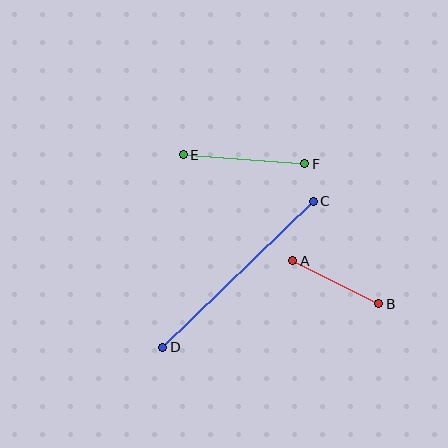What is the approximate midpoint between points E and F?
The midpoint is at approximately (244, 159) pixels.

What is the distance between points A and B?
The distance is approximately 96 pixels.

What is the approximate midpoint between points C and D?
The midpoint is at approximately (238, 274) pixels.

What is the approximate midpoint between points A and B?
The midpoint is at approximately (336, 282) pixels.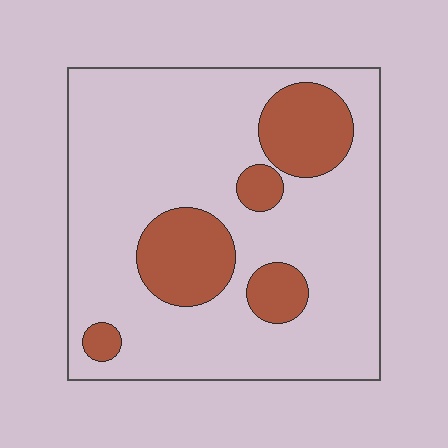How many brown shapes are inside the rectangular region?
5.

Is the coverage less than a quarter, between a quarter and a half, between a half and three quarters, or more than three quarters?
Less than a quarter.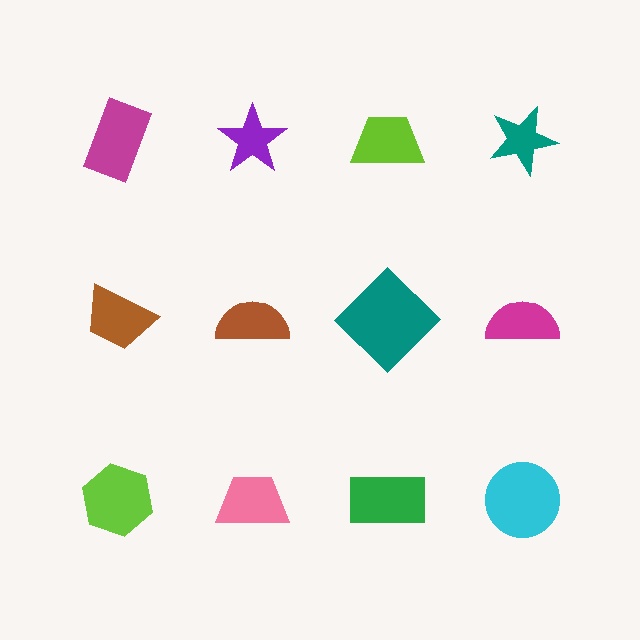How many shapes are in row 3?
4 shapes.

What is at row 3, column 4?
A cyan circle.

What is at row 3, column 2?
A pink trapezoid.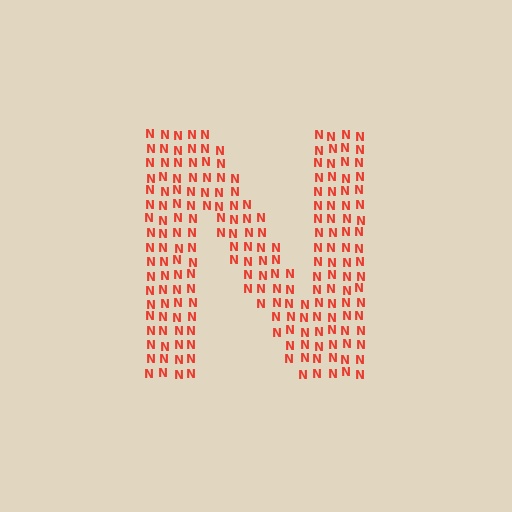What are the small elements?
The small elements are letter N's.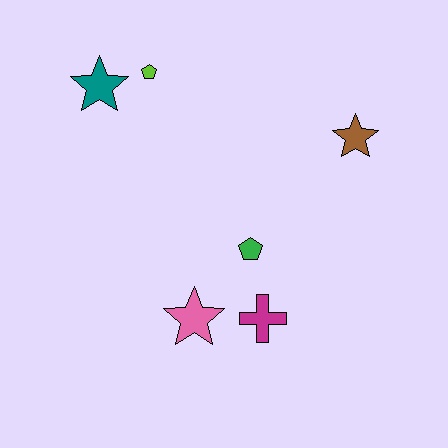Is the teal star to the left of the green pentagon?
Yes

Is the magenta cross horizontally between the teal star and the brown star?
Yes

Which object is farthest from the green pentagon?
The teal star is farthest from the green pentagon.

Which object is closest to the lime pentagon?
The teal star is closest to the lime pentagon.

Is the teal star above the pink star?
Yes